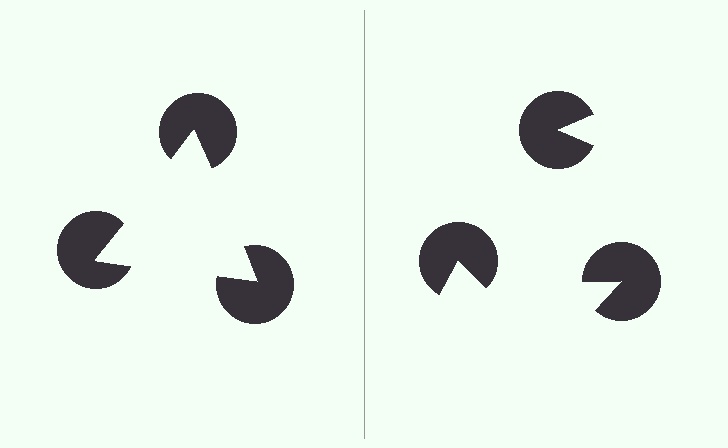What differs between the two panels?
The pac-man discs are positioned identically on both sides; only the wedge orientations differ. On the left they align to a triangle; on the right they are misaligned.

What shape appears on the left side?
An illusory triangle.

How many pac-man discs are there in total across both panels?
6 — 3 on each side.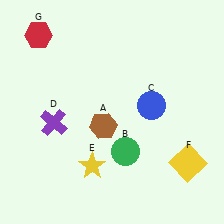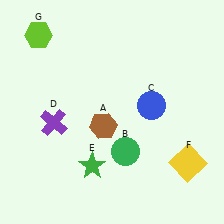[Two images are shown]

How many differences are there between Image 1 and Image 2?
There are 2 differences between the two images.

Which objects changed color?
E changed from yellow to green. G changed from red to lime.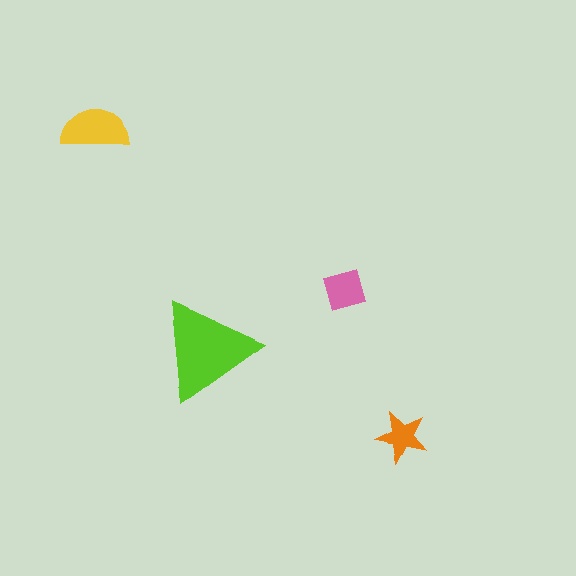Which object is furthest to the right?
The orange star is rightmost.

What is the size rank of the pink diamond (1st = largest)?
3rd.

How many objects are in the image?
There are 4 objects in the image.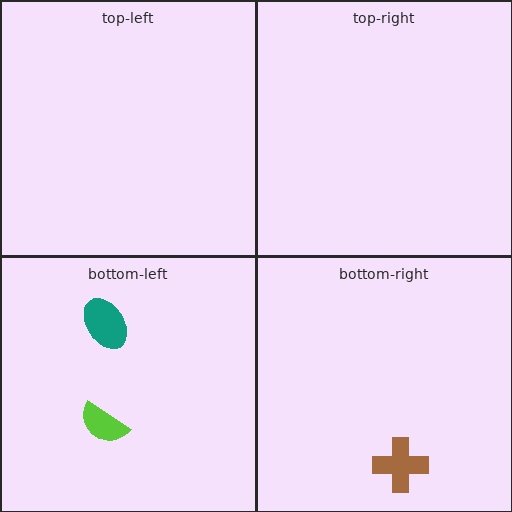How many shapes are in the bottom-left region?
2.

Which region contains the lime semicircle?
The bottom-left region.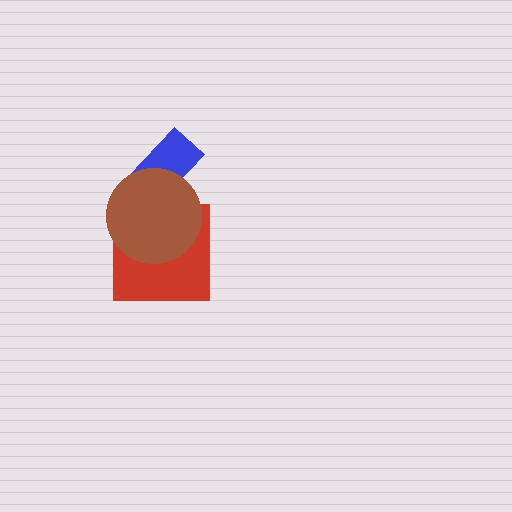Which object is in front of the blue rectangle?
The brown circle is in front of the blue rectangle.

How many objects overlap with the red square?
1 object overlaps with the red square.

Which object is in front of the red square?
The brown circle is in front of the red square.